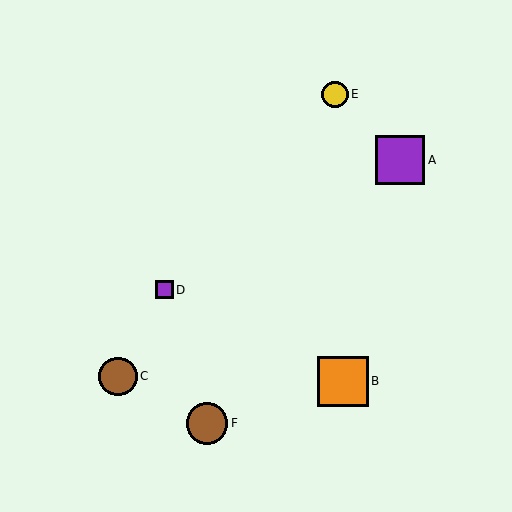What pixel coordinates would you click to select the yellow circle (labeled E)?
Click at (335, 94) to select the yellow circle E.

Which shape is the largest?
The orange square (labeled B) is the largest.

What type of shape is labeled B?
Shape B is an orange square.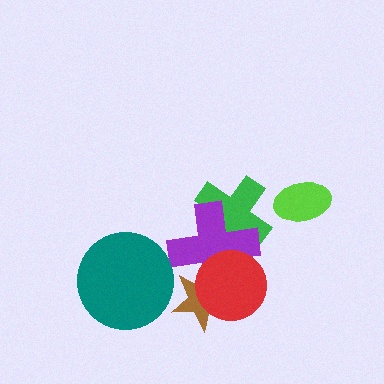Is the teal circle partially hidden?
No, no other shape covers it.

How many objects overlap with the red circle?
2 objects overlap with the red circle.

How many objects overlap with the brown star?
2 objects overlap with the brown star.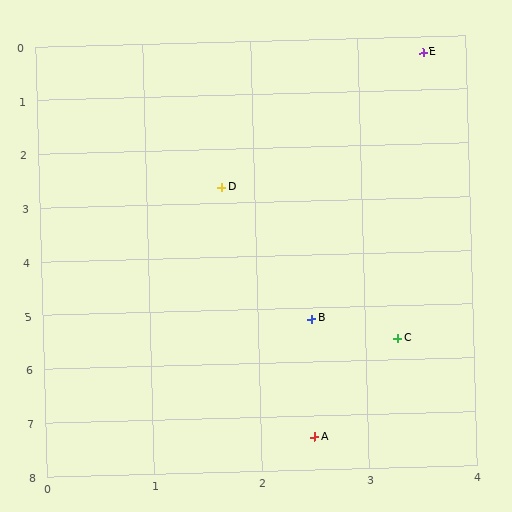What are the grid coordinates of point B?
Point B is at approximately (2.5, 5.2).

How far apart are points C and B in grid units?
Points C and B are about 0.9 grid units apart.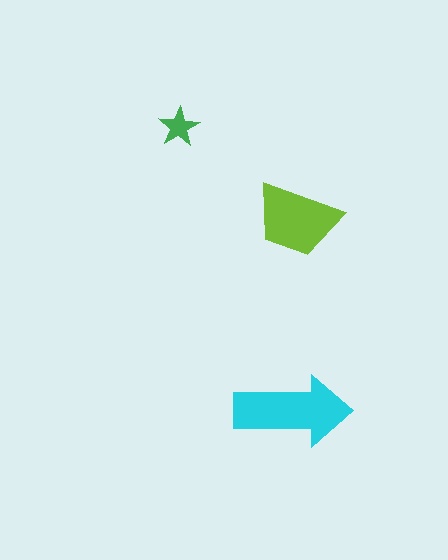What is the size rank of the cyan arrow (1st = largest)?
1st.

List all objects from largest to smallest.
The cyan arrow, the lime trapezoid, the green star.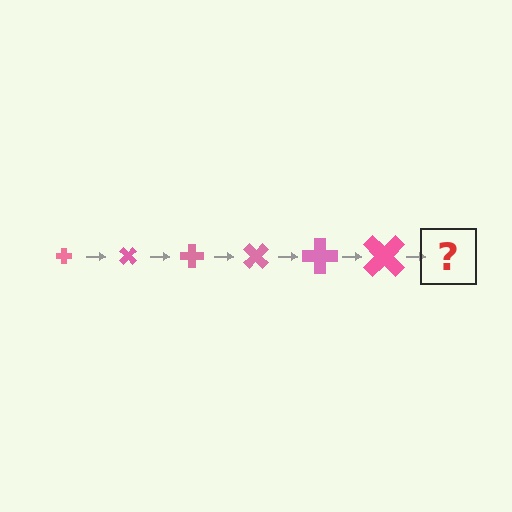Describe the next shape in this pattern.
It should be a cross, larger than the previous one and rotated 270 degrees from the start.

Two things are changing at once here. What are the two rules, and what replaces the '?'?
The two rules are that the cross grows larger each step and it rotates 45 degrees each step. The '?' should be a cross, larger than the previous one and rotated 270 degrees from the start.